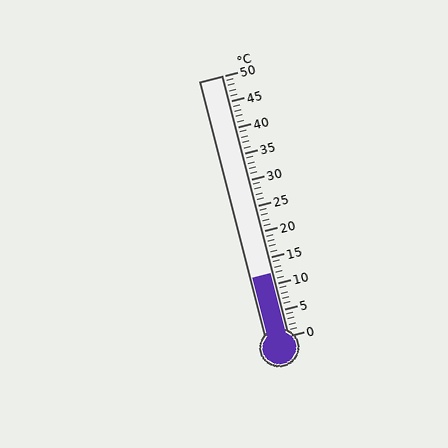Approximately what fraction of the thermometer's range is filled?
The thermometer is filled to approximately 25% of its range.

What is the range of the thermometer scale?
The thermometer scale ranges from 0°C to 50°C.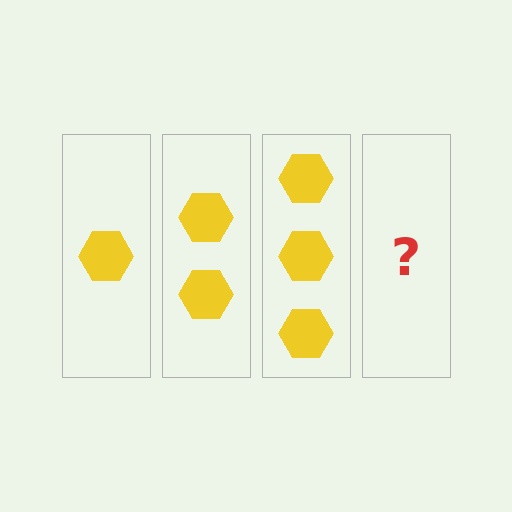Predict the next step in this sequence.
The next step is 4 hexagons.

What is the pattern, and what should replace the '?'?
The pattern is that each step adds one more hexagon. The '?' should be 4 hexagons.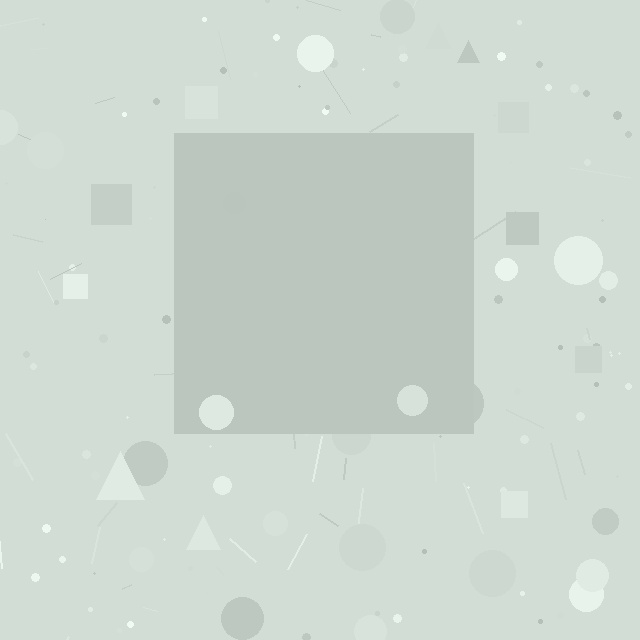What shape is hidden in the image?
A square is hidden in the image.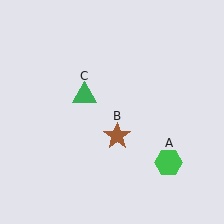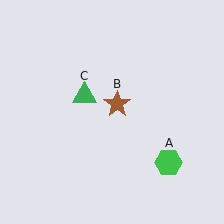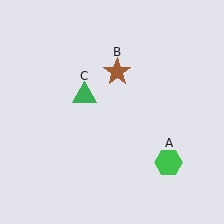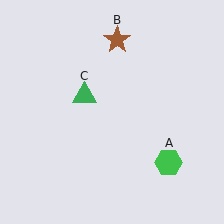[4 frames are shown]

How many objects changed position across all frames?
1 object changed position: brown star (object B).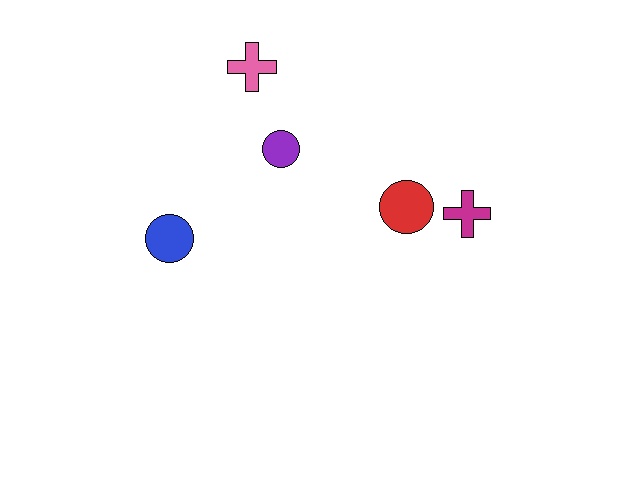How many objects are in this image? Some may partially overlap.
There are 5 objects.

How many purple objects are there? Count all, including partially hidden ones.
There is 1 purple object.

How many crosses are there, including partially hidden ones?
There are 2 crosses.